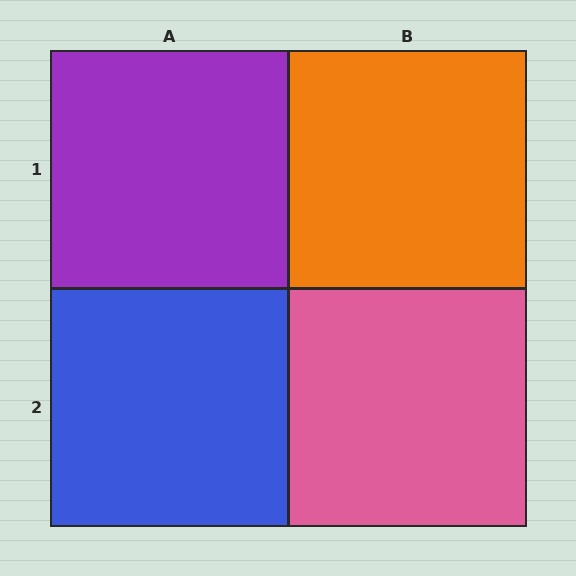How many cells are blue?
1 cell is blue.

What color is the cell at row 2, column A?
Blue.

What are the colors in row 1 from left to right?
Purple, orange.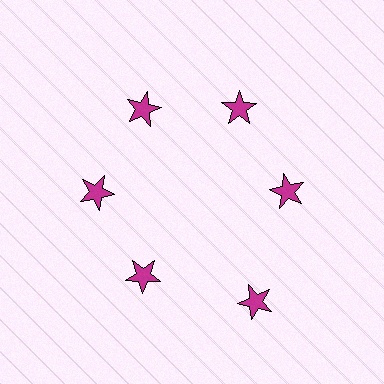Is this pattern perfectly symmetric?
No. The 6 magenta stars are arranged in a ring, but one element near the 5 o'clock position is pushed outward from the center, breaking the 6-fold rotational symmetry.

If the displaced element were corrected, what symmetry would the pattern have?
It would have 6-fold rotational symmetry — the pattern would map onto itself every 60 degrees.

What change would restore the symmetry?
The symmetry would be restored by moving it inward, back onto the ring so that all 6 stars sit at equal angles and equal distance from the center.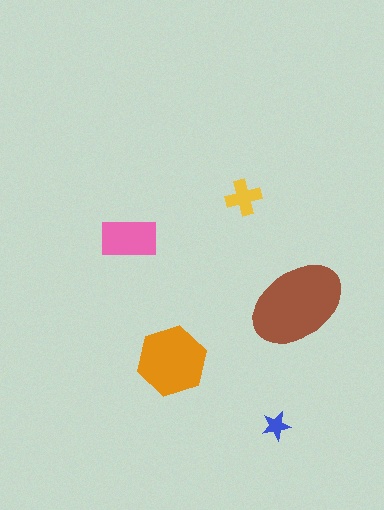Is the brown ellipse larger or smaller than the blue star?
Larger.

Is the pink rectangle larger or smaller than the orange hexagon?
Smaller.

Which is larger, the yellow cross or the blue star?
The yellow cross.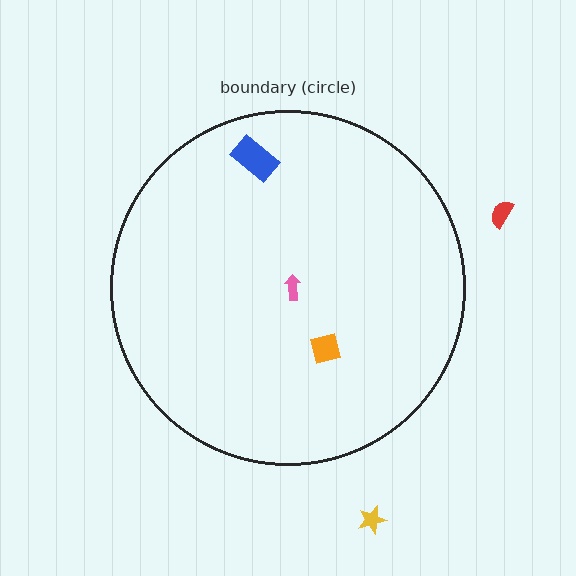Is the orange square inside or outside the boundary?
Inside.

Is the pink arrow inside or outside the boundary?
Inside.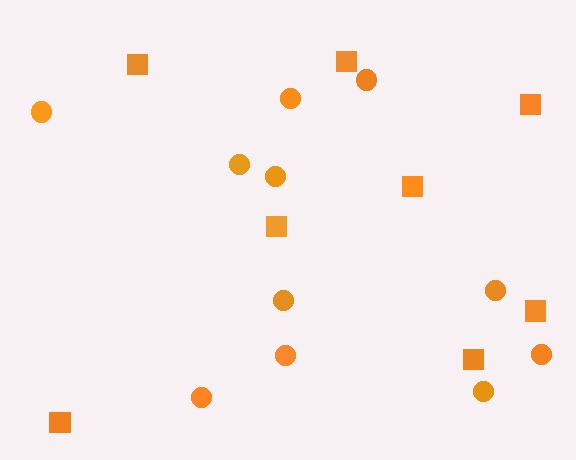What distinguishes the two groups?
There are 2 groups: one group of squares (8) and one group of circles (11).